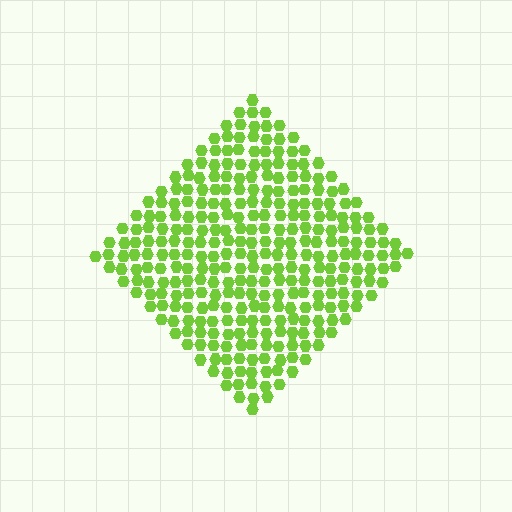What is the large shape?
The large shape is a diamond.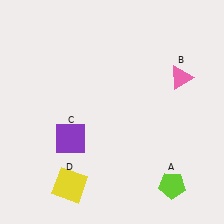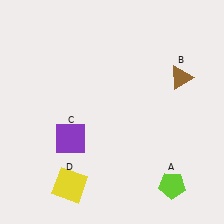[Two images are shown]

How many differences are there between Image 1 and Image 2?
There is 1 difference between the two images.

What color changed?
The triangle (B) changed from pink in Image 1 to brown in Image 2.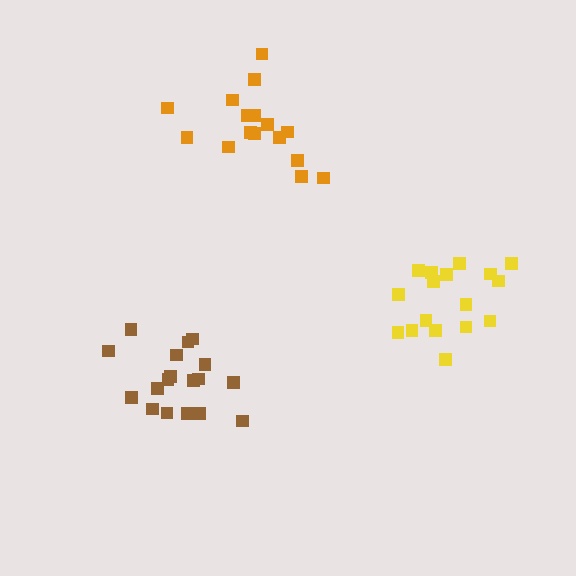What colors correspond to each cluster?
The clusters are colored: orange, brown, yellow.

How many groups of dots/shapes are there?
There are 3 groups.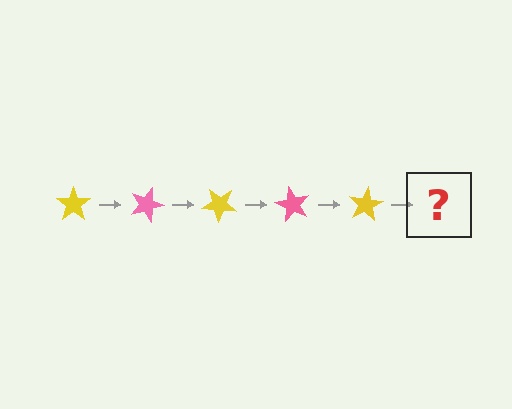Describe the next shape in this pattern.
It should be a pink star, rotated 100 degrees from the start.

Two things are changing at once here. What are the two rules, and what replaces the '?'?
The two rules are that it rotates 20 degrees each step and the color cycles through yellow and pink. The '?' should be a pink star, rotated 100 degrees from the start.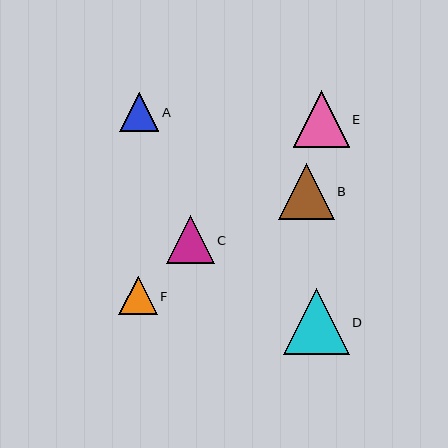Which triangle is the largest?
Triangle D is the largest with a size of approximately 65 pixels.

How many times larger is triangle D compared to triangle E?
Triangle D is approximately 1.2 times the size of triangle E.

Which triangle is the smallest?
Triangle F is the smallest with a size of approximately 38 pixels.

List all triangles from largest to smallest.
From largest to smallest: D, E, B, C, A, F.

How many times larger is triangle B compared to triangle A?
Triangle B is approximately 1.4 times the size of triangle A.